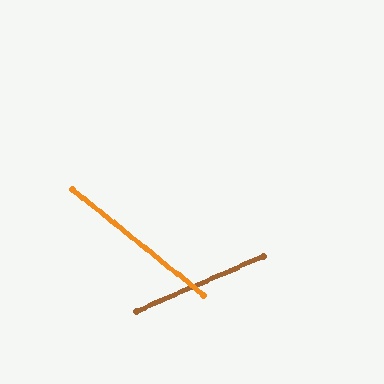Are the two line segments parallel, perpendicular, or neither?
Neither parallel nor perpendicular — they differ by about 62°.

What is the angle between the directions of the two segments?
Approximately 62 degrees.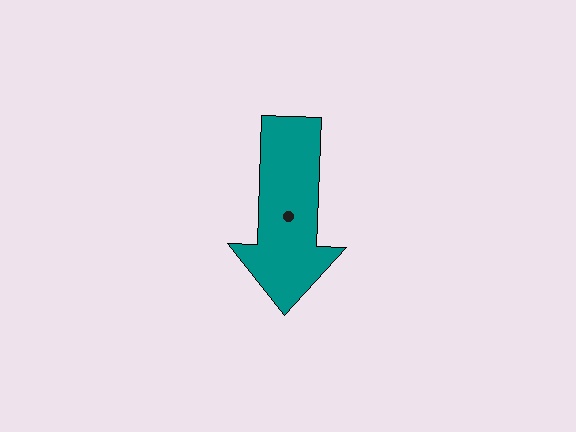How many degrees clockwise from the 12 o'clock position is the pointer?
Approximately 182 degrees.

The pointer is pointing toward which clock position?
Roughly 6 o'clock.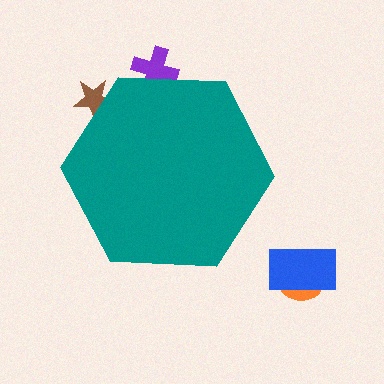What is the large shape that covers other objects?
A teal hexagon.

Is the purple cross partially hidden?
Yes, the purple cross is partially hidden behind the teal hexagon.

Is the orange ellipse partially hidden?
No, the orange ellipse is fully visible.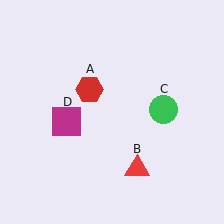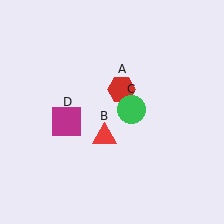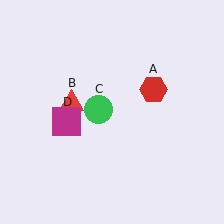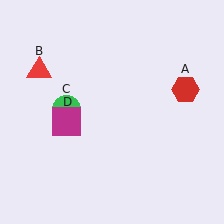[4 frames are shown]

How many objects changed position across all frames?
3 objects changed position: red hexagon (object A), red triangle (object B), green circle (object C).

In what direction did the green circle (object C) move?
The green circle (object C) moved left.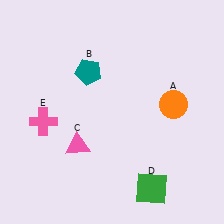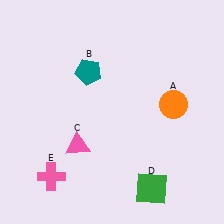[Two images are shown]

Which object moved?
The pink cross (E) moved down.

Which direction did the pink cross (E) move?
The pink cross (E) moved down.